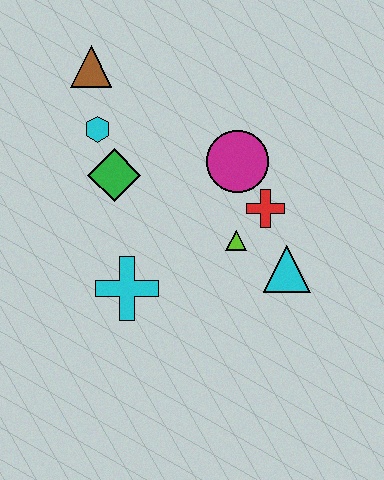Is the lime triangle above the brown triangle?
No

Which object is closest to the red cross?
The lime triangle is closest to the red cross.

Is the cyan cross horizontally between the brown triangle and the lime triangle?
Yes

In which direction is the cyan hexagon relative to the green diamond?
The cyan hexagon is above the green diamond.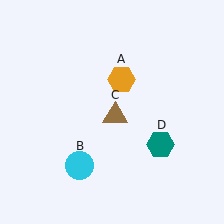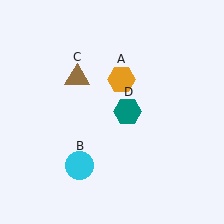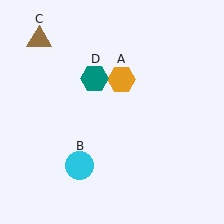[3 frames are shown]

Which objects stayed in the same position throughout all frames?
Orange hexagon (object A) and cyan circle (object B) remained stationary.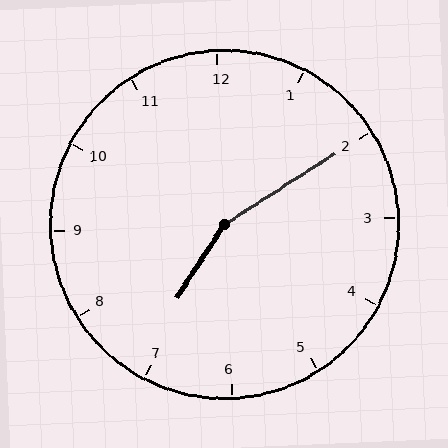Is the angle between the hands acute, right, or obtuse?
It is obtuse.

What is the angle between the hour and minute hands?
Approximately 155 degrees.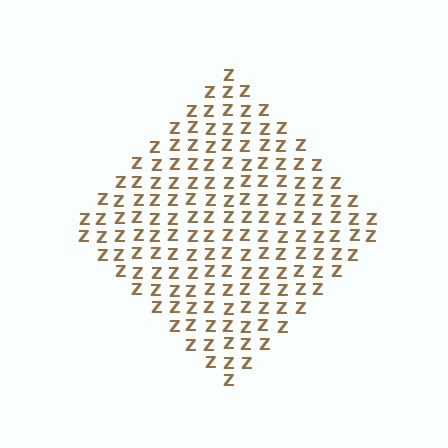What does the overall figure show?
The overall figure shows a diamond.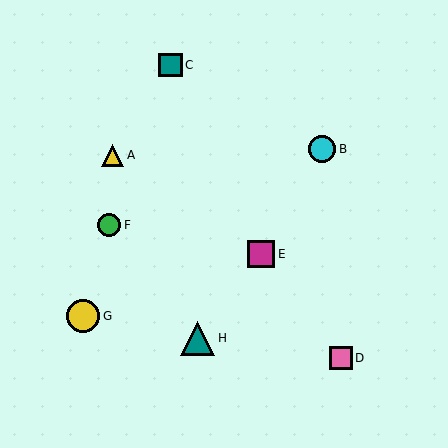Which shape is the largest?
The teal triangle (labeled H) is the largest.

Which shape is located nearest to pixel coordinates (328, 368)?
The pink square (labeled D) at (341, 358) is nearest to that location.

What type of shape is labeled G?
Shape G is a yellow circle.